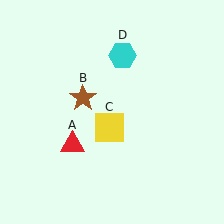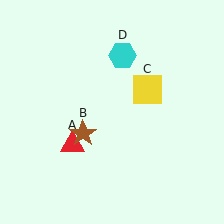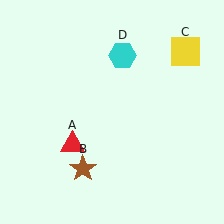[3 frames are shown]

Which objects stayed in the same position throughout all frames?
Red triangle (object A) and cyan hexagon (object D) remained stationary.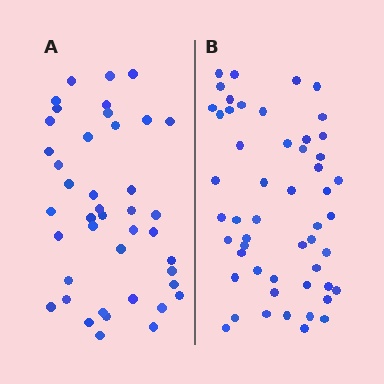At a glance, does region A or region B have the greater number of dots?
Region B (the right region) has more dots.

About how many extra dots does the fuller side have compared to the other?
Region B has roughly 10 or so more dots than region A.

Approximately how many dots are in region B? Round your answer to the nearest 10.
About 50 dots. (The exact count is 52, which rounds to 50.)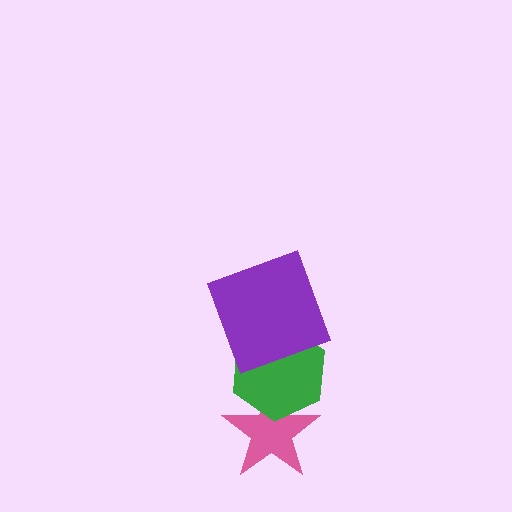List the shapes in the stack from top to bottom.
From top to bottom: the purple square, the green hexagon, the pink star.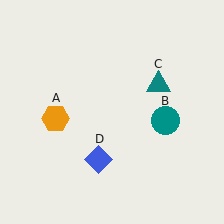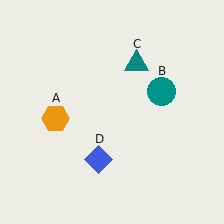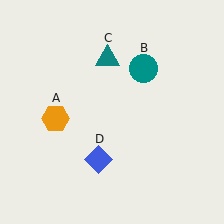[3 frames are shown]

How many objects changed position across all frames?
2 objects changed position: teal circle (object B), teal triangle (object C).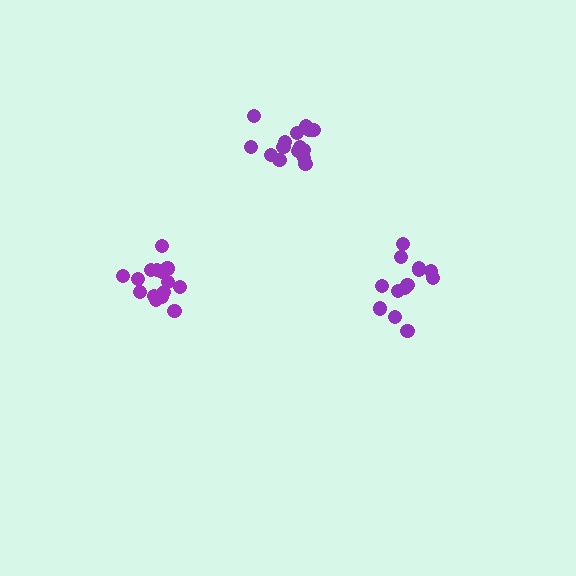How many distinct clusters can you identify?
There are 3 distinct clusters.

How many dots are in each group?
Group 1: 16 dots, Group 2: 16 dots, Group 3: 13 dots (45 total).